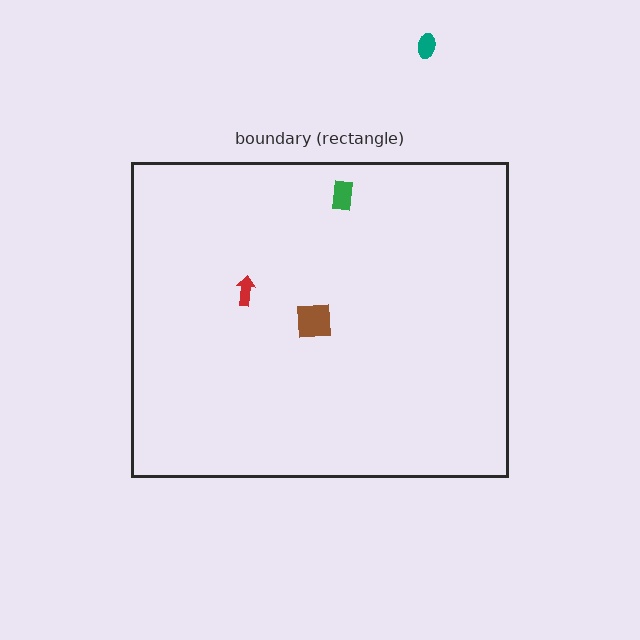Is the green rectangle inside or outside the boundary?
Inside.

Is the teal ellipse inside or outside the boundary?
Outside.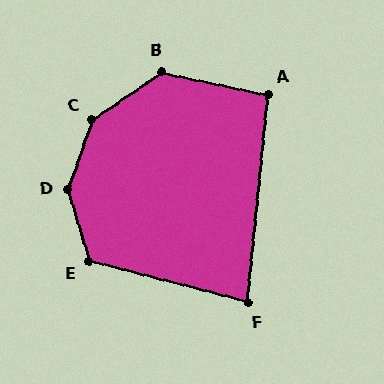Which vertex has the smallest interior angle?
F, at approximately 81 degrees.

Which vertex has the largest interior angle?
D, at approximately 145 degrees.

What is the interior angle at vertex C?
Approximately 143 degrees (obtuse).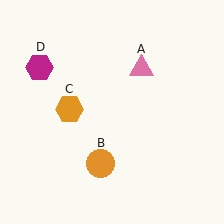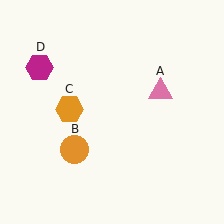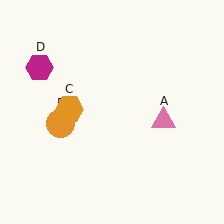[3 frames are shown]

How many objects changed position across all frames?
2 objects changed position: pink triangle (object A), orange circle (object B).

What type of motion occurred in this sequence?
The pink triangle (object A), orange circle (object B) rotated clockwise around the center of the scene.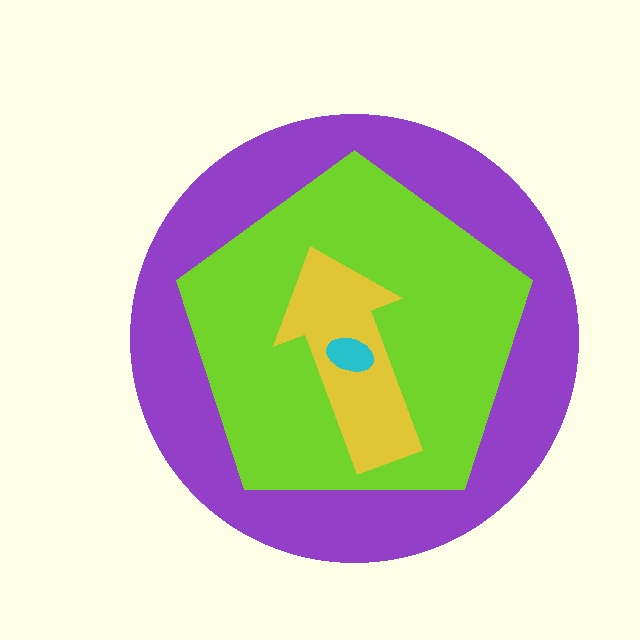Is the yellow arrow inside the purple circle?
Yes.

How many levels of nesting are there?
4.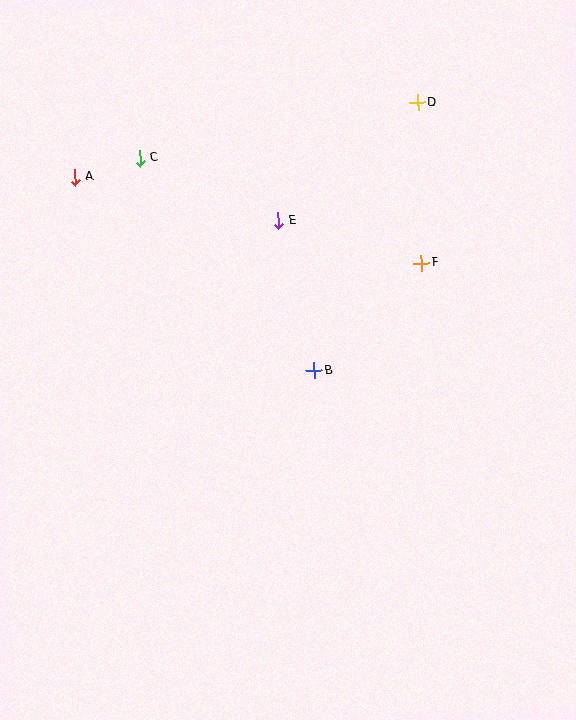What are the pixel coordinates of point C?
Point C is at (140, 158).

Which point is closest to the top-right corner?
Point D is closest to the top-right corner.